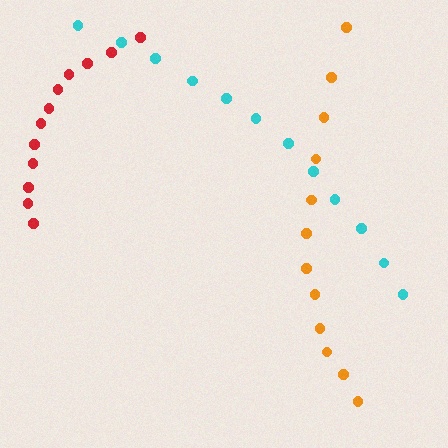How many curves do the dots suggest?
There are 3 distinct paths.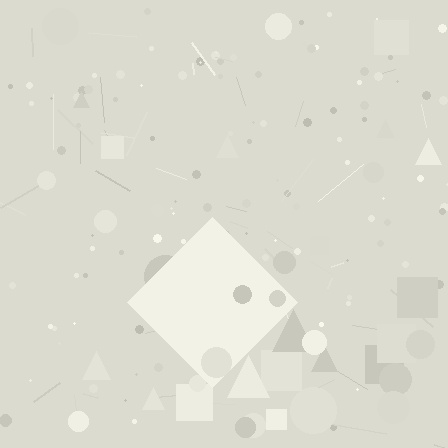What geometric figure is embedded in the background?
A diamond is embedded in the background.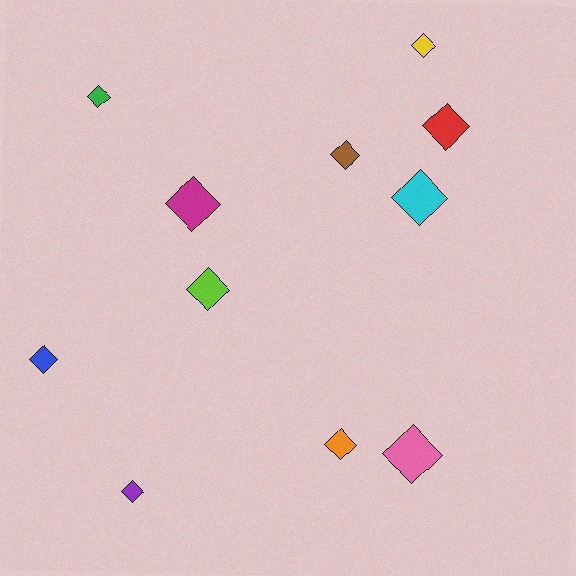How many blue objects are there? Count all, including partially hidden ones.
There is 1 blue object.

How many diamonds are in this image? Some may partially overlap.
There are 11 diamonds.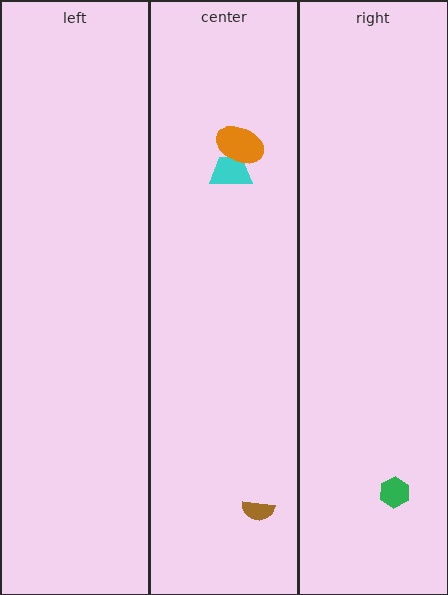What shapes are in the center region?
The brown semicircle, the cyan trapezoid, the orange ellipse.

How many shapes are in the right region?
1.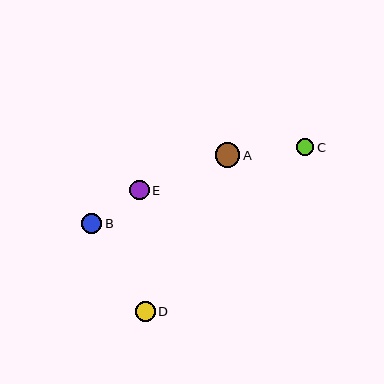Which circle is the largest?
Circle A is the largest with a size of approximately 25 pixels.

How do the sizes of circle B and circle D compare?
Circle B and circle D are approximately the same size.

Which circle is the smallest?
Circle C is the smallest with a size of approximately 17 pixels.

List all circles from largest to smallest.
From largest to smallest: A, B, D, E, C.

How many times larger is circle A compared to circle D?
Circle A is approximately 1.2 times the size of circle D.